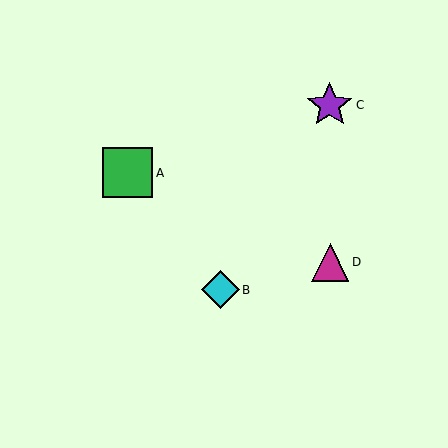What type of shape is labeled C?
Shape C is a purple star.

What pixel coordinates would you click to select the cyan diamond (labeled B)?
Click at (220, 290) to select the cyan diamond B.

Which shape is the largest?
The green square (labeled A) is the largest.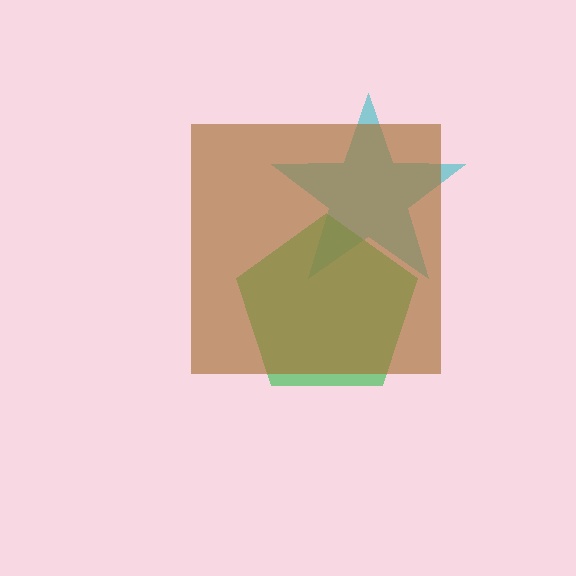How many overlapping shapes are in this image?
There are 3 overlapping shapes in the image.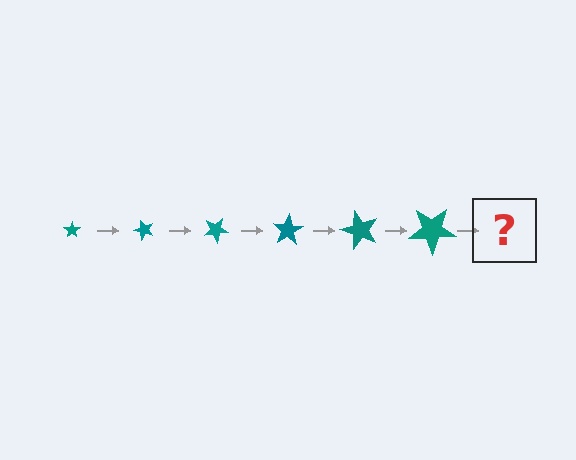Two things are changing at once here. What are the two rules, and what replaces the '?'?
The two rules are that the star grows larger each step and it rotates 50 degrees each step. The '?' should be a star, larger than the previous one and rotated 300 degrees from the start.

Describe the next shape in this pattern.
It should be a star, larger than the previous one and rotated 300 degrees from the start.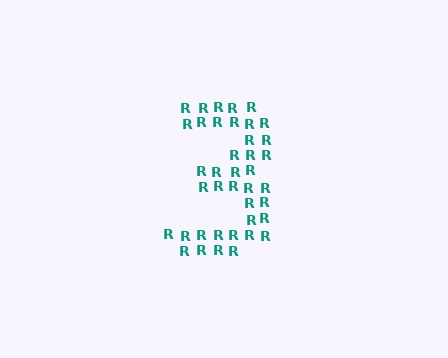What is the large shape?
The large shape is the digit 3.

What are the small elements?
The small elements are letter R's.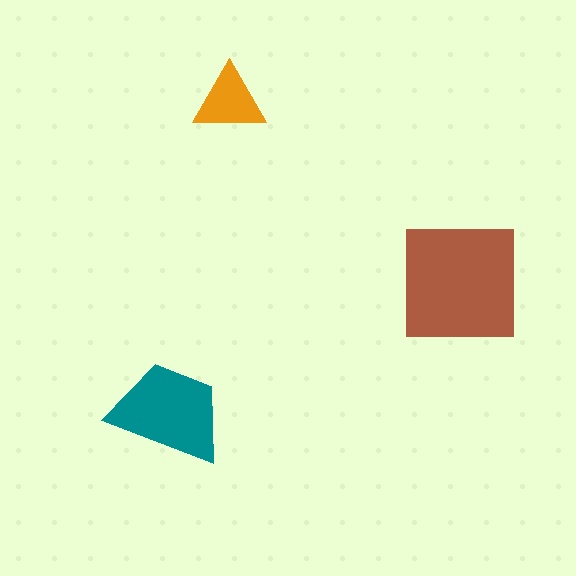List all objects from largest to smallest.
The brown square, the teal trapezoid, the orange triangle.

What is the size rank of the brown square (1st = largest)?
1st.